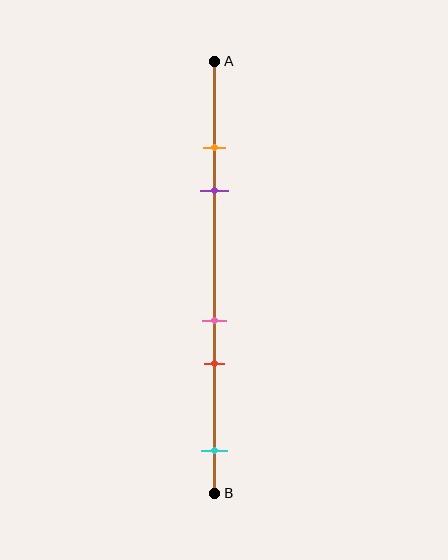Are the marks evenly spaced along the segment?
No, the marks are not evenly spaced.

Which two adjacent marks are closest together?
The orange and purple marks are the closest adjacent pair.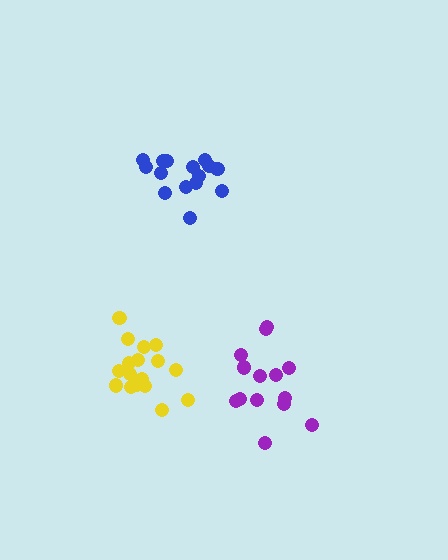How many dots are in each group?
Group 1: 14 dots, Group 2: 15 dots, Group 3: 17 dots (46 total).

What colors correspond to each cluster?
The clusters are colored: purple, blue, yellow.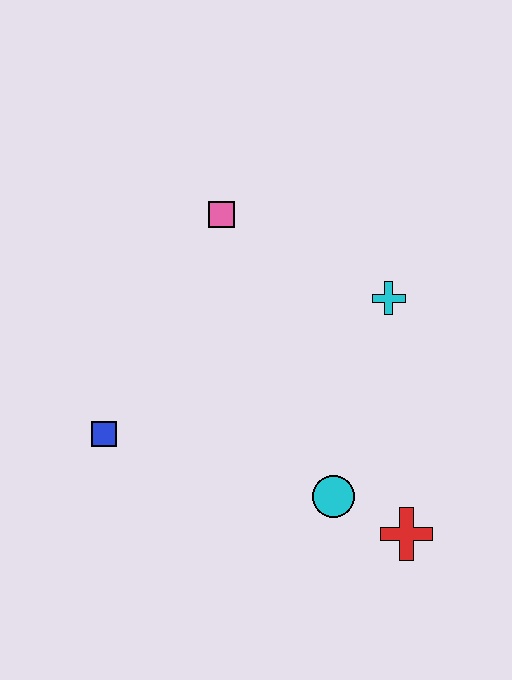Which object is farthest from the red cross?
The pink square is farthest from the red cross.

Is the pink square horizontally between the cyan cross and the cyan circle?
No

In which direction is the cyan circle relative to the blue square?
The cyan circle is to the right of the blue square.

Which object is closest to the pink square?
The cyan cross is closest to the pink square.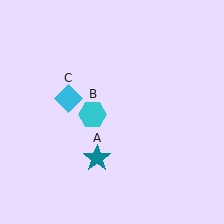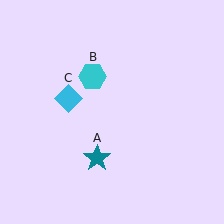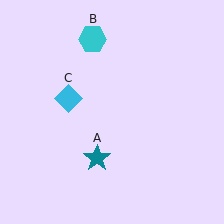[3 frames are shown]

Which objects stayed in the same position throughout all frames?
Teal star (object A) and cyan diamond (object C) remained stationary.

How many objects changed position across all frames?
1 object changed position: cyan hexagon (object B).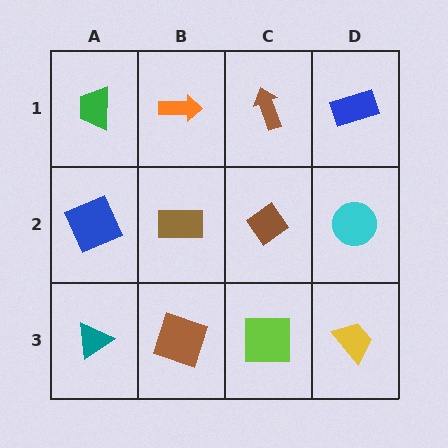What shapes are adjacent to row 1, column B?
A brown rectangle (row 2, column B), a green trapezoid (row 1, column A), a brown arrow (row 1, column C).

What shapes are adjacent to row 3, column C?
A brown diamond (row 2, column C), a brown square (row 3, column B), a yellow trapezoid (row 3, column D).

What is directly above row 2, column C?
A brown arrow.